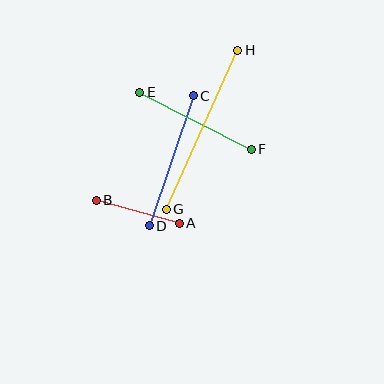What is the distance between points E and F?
The distance is approximately 125 pixels.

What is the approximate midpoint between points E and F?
The midpoint is at approximately (196, 121) pixels.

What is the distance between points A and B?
The distance is approximately 86 pixels.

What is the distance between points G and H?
The distance is approximately 174 pixels.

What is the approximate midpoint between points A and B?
The midpoint is at approximately (138, 212) pixels.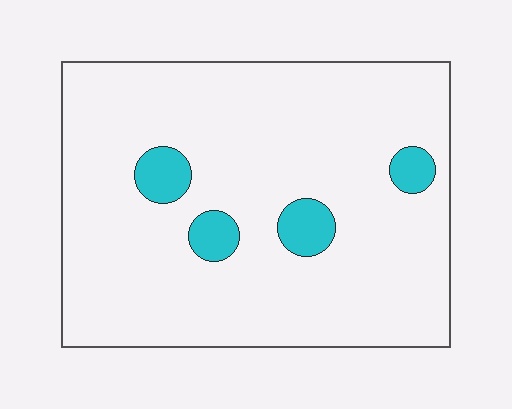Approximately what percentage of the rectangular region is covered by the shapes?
Approximately 10%.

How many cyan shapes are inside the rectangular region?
4.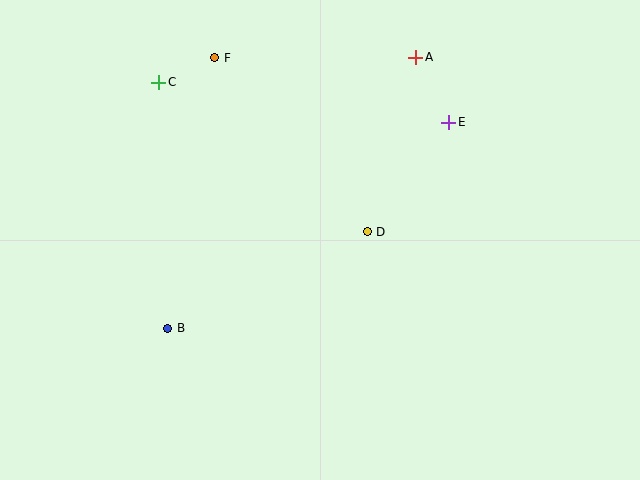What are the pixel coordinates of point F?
Point F is at (215, 58).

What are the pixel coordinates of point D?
Point D is at (367, 232).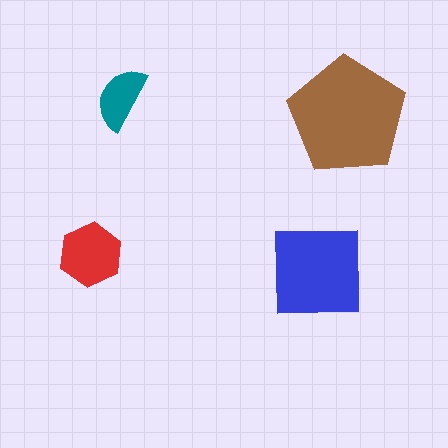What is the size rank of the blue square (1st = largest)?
2nd.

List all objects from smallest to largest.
The teal semicircle, the red hexagon, the blue square, the brown pentagon.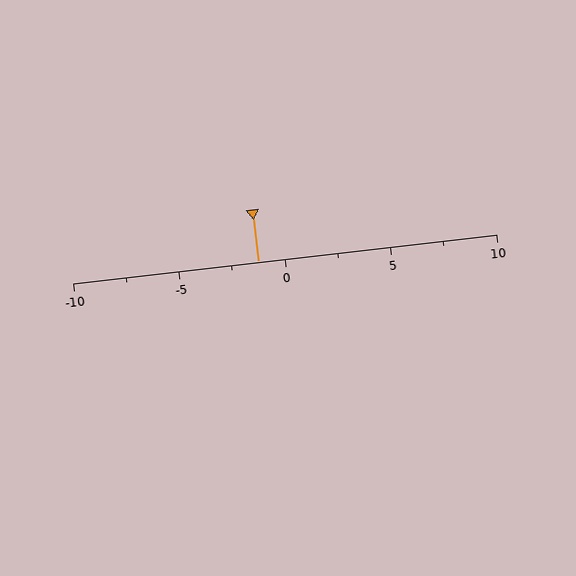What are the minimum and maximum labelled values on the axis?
The axis runs from -10 to 10.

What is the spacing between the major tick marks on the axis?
The major ticks are spaced 5 apart.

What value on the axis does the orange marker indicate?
The marker indicates approximately -1.2.